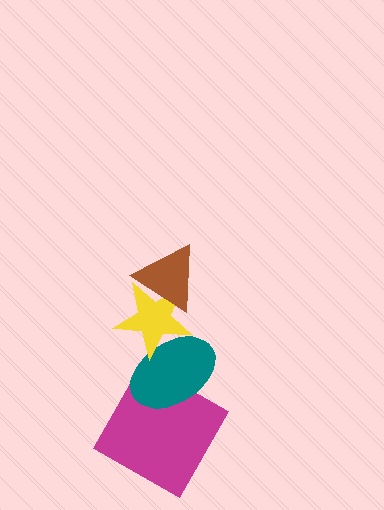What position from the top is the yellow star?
The yellow star is 2nd from the top.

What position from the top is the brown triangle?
The brown triangle is 1st from the top.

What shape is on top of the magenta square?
The teal ellipse is on top of the magenta square.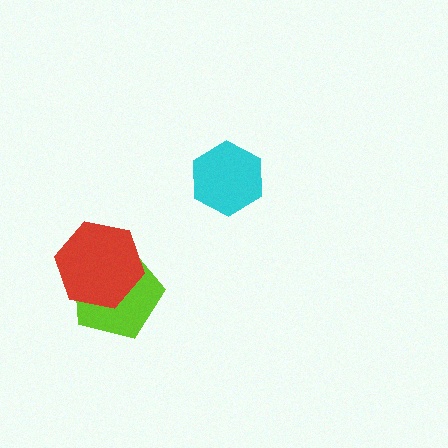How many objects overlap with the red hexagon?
1 object overlaps with the red hexagon.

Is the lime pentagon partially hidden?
Yes, it is partially covered by another shape.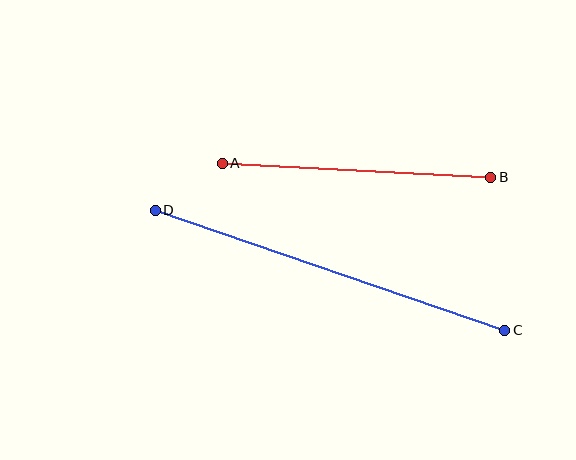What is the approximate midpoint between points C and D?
The midpoint is at approximately (330, 270) pixels.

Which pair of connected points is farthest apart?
Points C and D are farthest apart.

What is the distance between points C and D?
The distance is approximately 370 pixels.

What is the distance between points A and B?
The distance is approximately 269 pixels.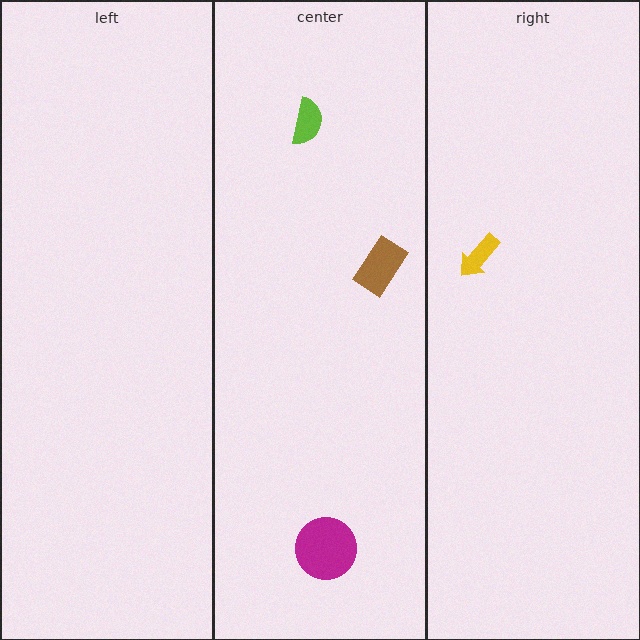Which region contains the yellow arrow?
The right region.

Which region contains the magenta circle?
The center region.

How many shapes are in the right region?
1.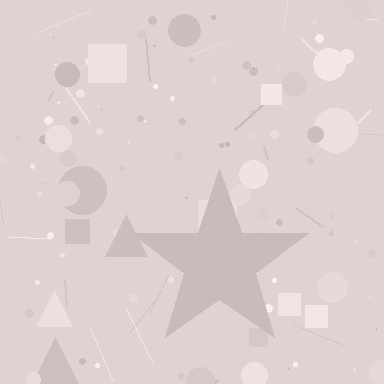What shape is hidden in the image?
A star is hidden in the image.